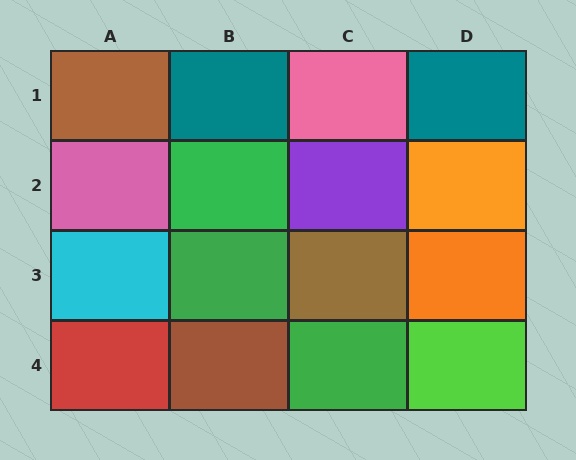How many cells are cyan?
1 cell is cyan.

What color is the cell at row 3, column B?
Green.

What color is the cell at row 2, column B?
Green.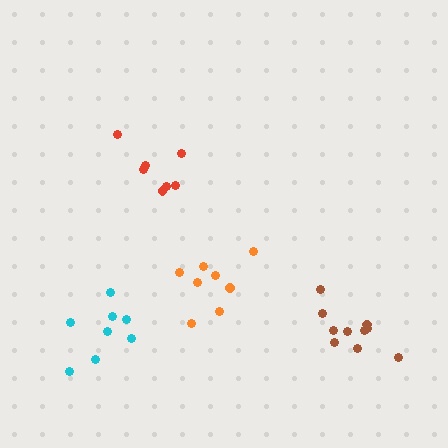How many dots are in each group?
Group 1: 8 dots, Group 2: 10 dots, Group 3: 7 dots, Group 4: 8 dots (33 total).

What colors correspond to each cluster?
The clusters are colored: orange, brown, red, cyan.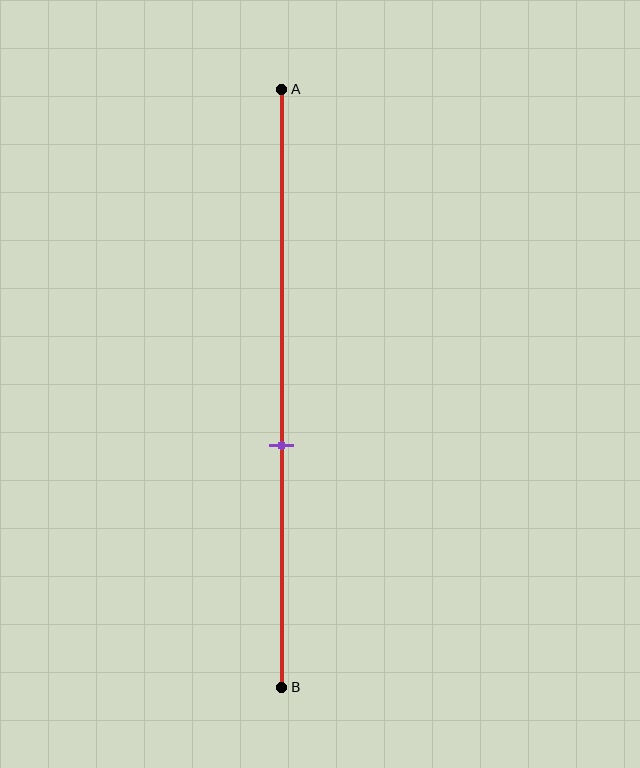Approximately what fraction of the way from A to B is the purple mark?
The purple mark is approximately 60% of the way from A to B.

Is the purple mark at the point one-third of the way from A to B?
No, the mark is at about 60% from A, not at the 33% one-third point.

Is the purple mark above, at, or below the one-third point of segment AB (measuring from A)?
The purple mark is below the one-third point of segment AB.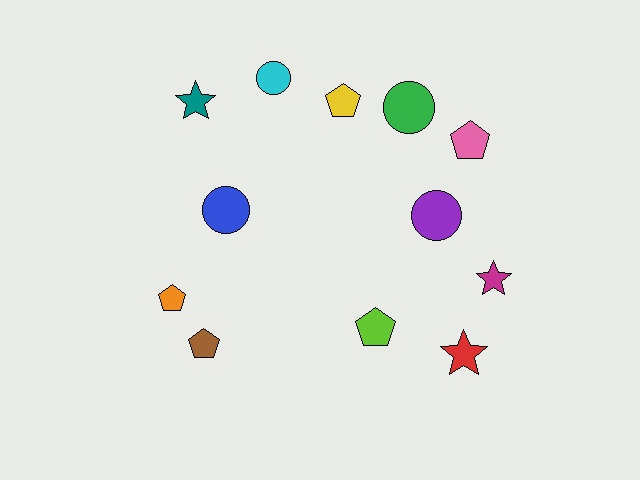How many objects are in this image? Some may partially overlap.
There are 12 objects.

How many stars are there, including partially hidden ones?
There are 3 stars.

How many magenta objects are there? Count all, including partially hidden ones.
There is 1 magenta object.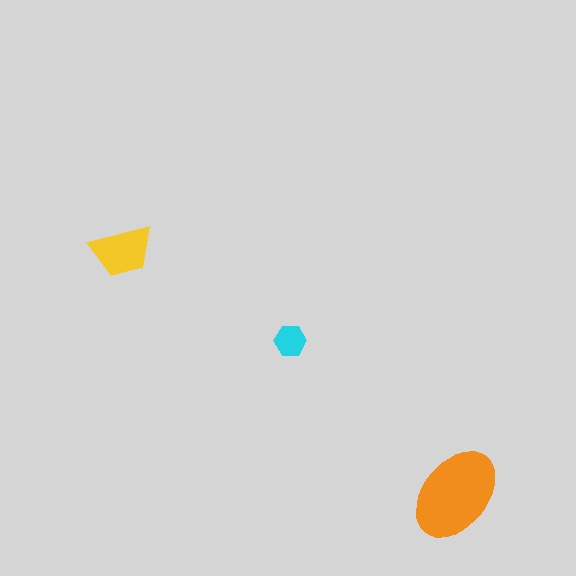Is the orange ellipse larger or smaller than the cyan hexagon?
Larger.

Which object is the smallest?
The cyan hexagon.